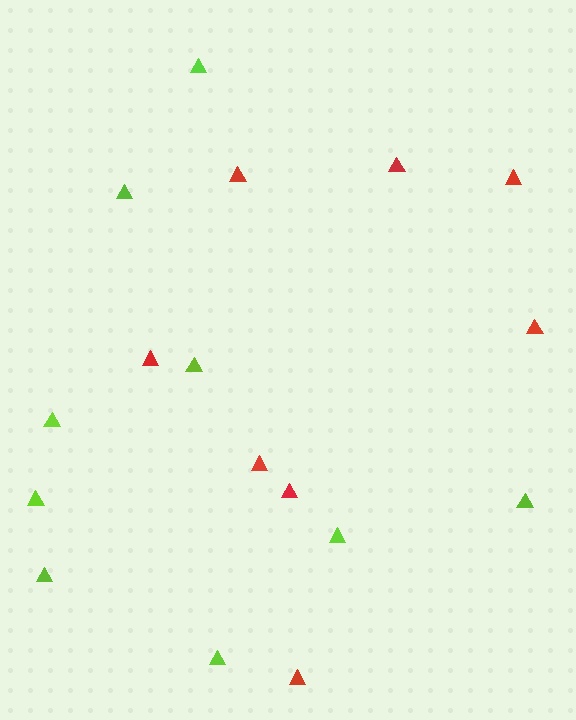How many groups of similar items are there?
There are 2 groups: one group of lime triangles (9) and one group of red triangles (8).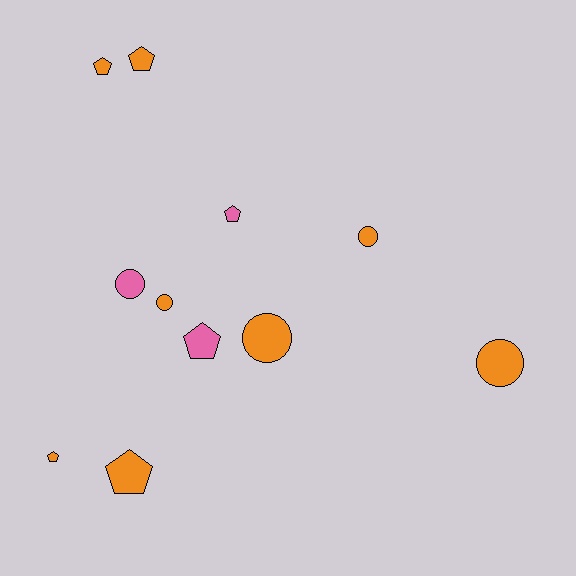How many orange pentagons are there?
There are 4 orange pentagons.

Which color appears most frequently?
Orange, with 8 objects.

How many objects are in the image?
There are 11 objects.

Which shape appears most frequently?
Pentagon, with 6 objects.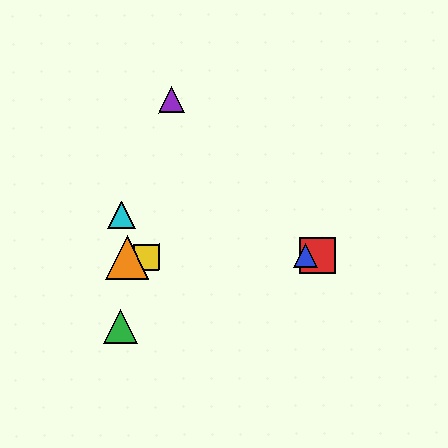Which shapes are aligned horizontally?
The red square, the blue triangle, the yellow square, the orange triangle are aligned horizontally.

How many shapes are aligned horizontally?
4 shapes (the red square, the blue triangle, the yellow square, the orange triangle) are aligned horizontally.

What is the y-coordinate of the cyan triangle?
The cyan triangle is at y≈215.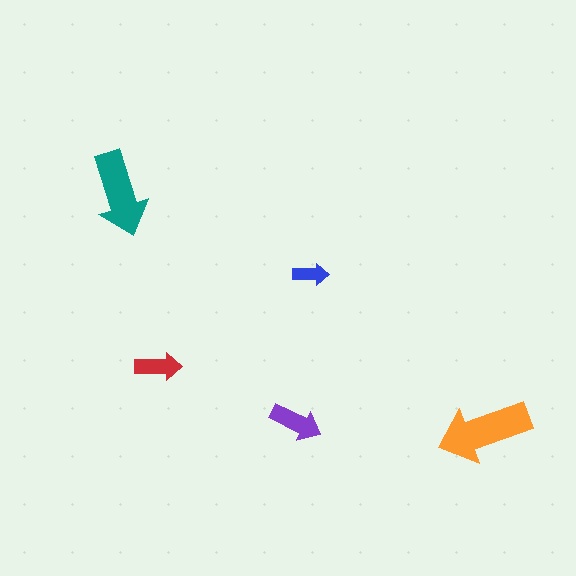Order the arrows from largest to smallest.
the orange one, the teal one, the purple one, the red one, the blue one.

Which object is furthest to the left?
The teal arrow is leftmost.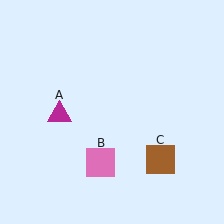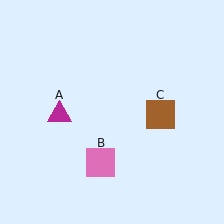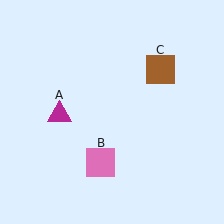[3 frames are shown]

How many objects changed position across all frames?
1 object changed position: brown square (object C).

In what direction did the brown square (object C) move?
The brown square (object C) moved up.